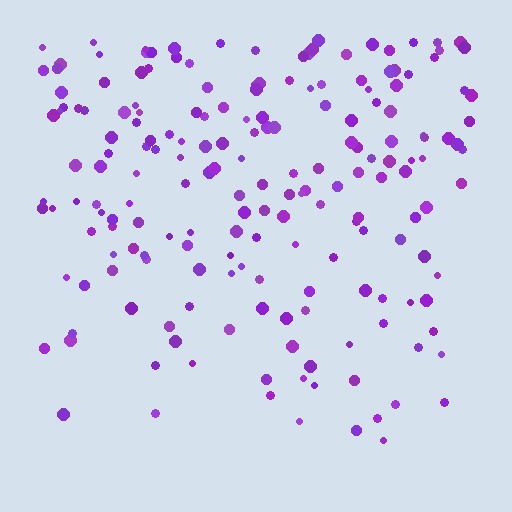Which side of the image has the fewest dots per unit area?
The bottom.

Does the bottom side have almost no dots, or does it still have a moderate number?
Still a moderate number, just noticeably fewer than the top.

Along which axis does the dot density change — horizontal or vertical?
Vertical.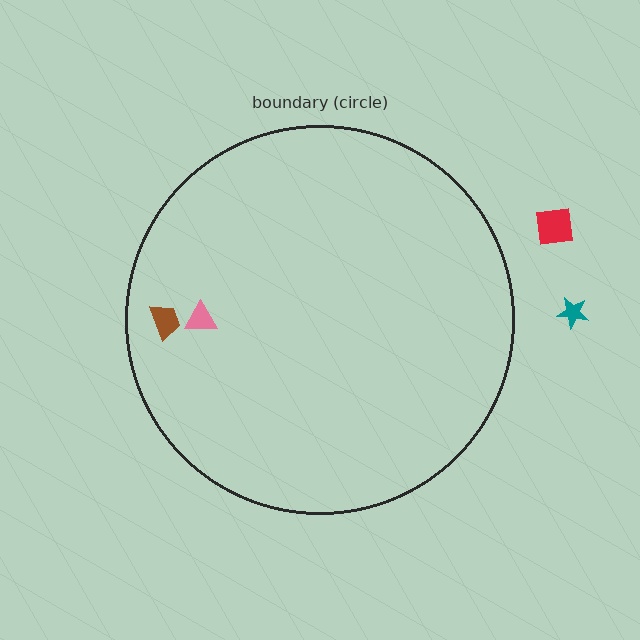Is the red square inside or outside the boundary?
Outside.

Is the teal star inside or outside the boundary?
Outside.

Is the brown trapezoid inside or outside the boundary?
Inside.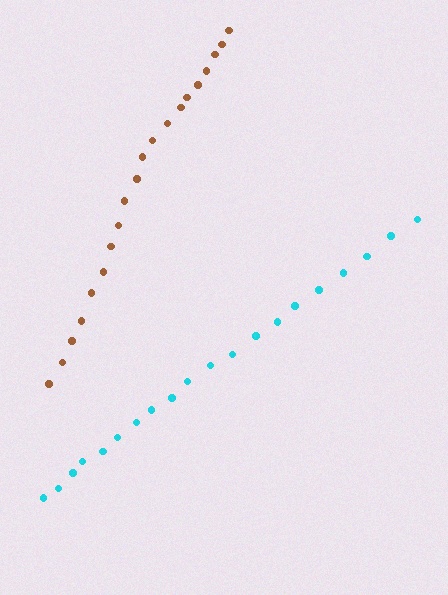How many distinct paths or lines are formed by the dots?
There are 2 distinct paths.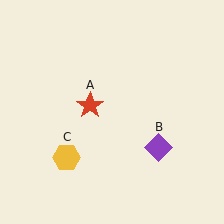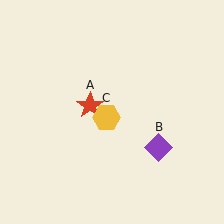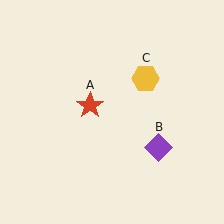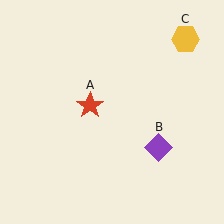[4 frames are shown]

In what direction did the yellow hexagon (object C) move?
The yellow hexagon (object C) moved up and to the right.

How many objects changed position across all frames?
1 object changed position: yellow hexagon (object C).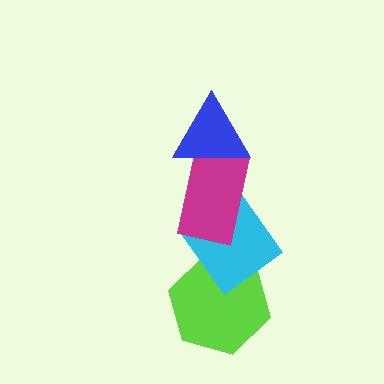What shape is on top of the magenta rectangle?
The blue triangle is on top of the magenta rectangle.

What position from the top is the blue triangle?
The blue triangle is 1st from the top.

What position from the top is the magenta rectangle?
The magenta rectangle is 2nd from the top.